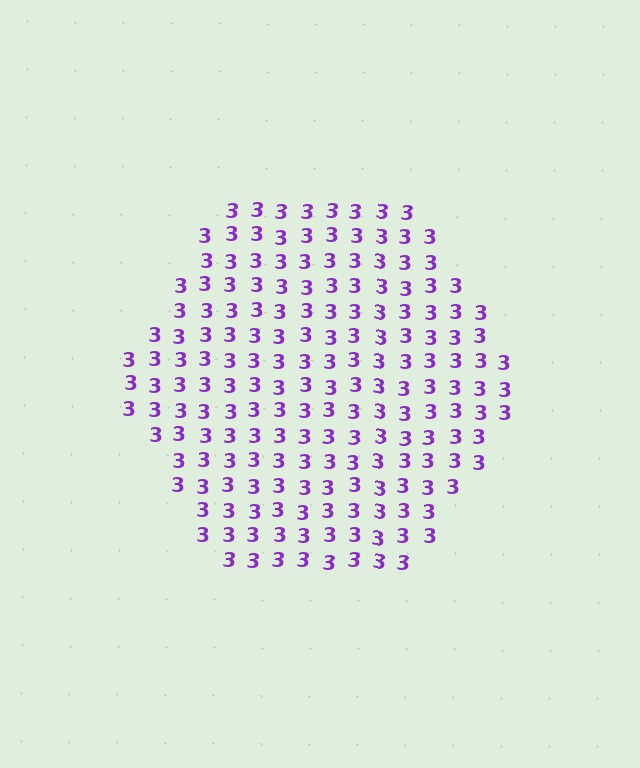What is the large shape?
The large shape is a hexagon.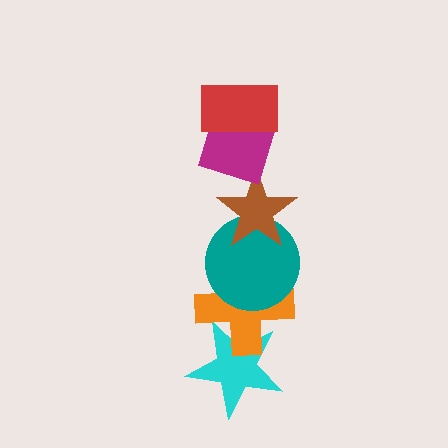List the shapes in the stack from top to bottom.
From top to bottom: the red rectangle, the magenta diamond, the brown star, the teal circle, the orange cross, the cyan star.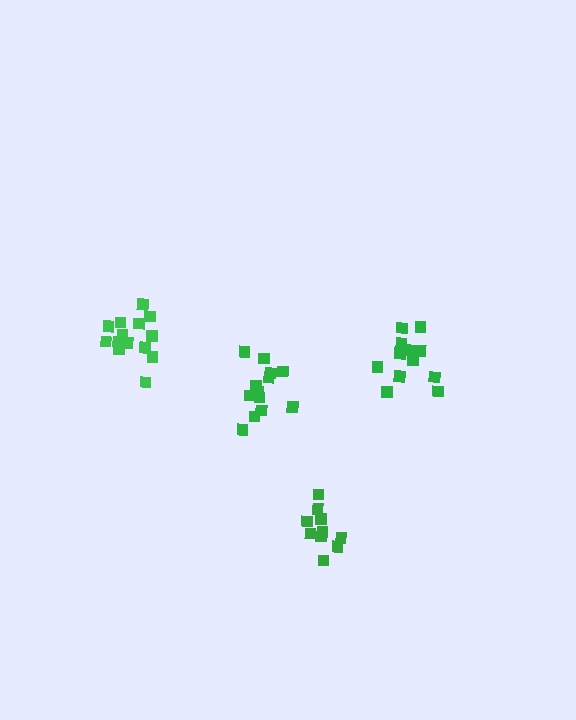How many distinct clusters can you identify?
There are 4 distinct clusters.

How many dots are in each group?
Group 1: 15 dots, Group 2: 13 dots, Group 3: 15 dots, Group 4: 10 dots (53 total).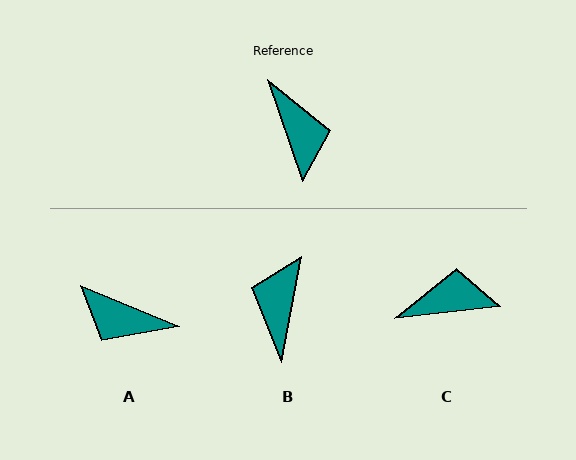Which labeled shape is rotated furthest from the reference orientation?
B, about 151 degrees away.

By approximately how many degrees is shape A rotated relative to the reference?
Approximately 131 degrees clockwise.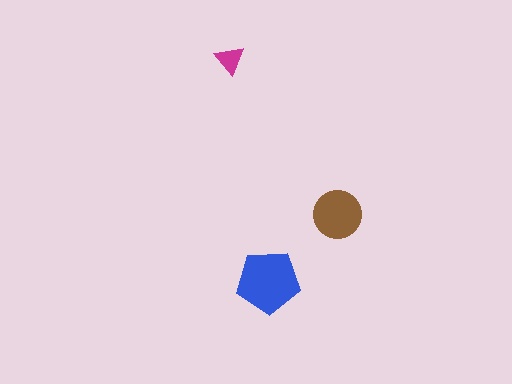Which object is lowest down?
The blue pentagon is bottommost.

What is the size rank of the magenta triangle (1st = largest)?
3rd.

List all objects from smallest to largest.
The magenta triangle, the brown circle, the blue pentagon.